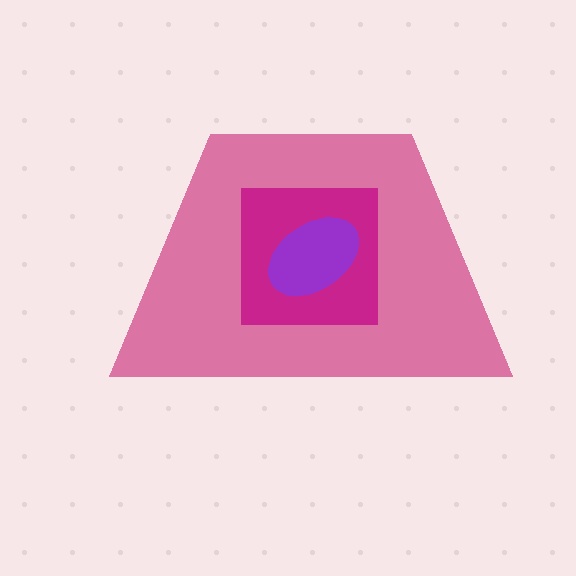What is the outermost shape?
The pink trapezoid.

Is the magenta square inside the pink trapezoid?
Yes.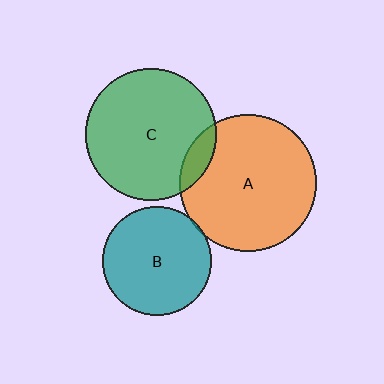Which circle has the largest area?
Circle A (orange).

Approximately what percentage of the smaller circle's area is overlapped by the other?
Approximately 10%.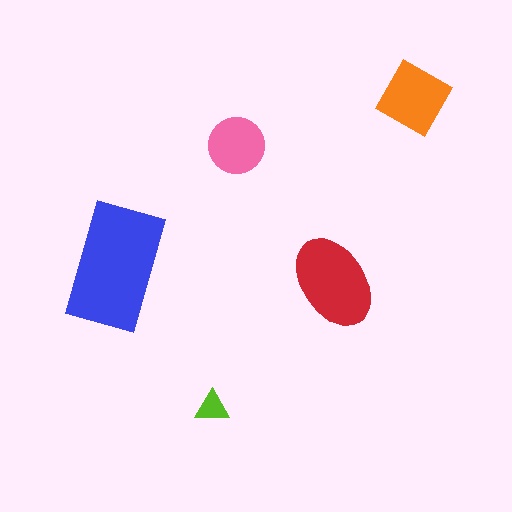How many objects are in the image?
There are 5 objects in the image.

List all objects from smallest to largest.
The lime triangle, the pink circle, the orange diamond, the red ellipse, the blue rectangle.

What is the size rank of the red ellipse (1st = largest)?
2nd.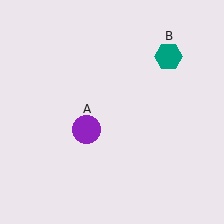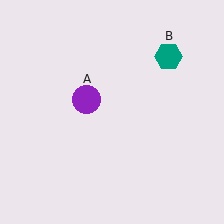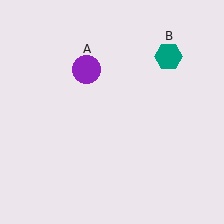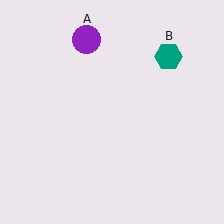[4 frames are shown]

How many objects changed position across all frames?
1 object changed position: purple circle (object A).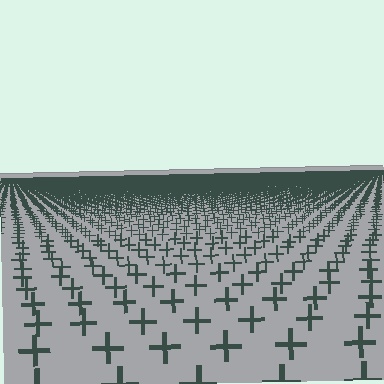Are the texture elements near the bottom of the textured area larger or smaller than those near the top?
Larger. Near the bottom, elements are closer to the viewer and appear at a bigger on-screen size.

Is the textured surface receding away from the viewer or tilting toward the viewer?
The surface is receding away from the viewer. Texture elements get smaller and denser toward the top.